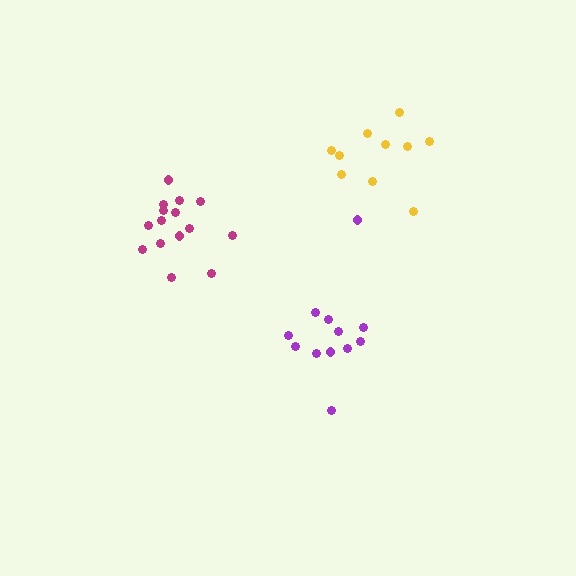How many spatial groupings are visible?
There are 3 spatial groupings.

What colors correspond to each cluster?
The clusters are colored: yellow, purple, magenta.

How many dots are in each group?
Group 1: 10 dots, Group 2: 12 dots, Group 3: 15 dots (37 total).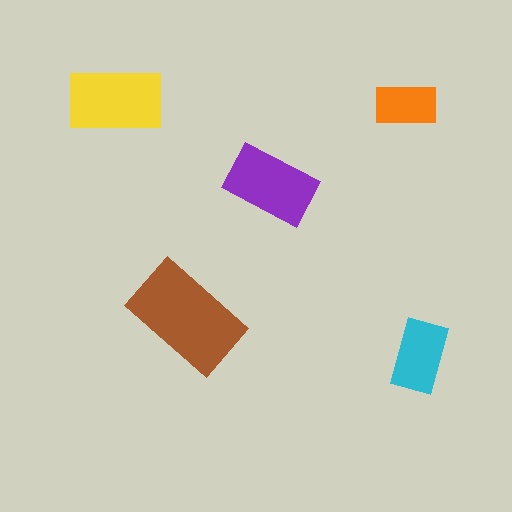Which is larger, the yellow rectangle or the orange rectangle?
The yellow one.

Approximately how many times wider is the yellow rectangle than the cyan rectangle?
About 1.5 times wider.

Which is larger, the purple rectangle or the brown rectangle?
The brown one.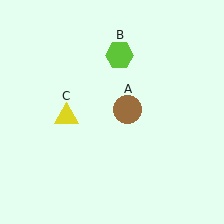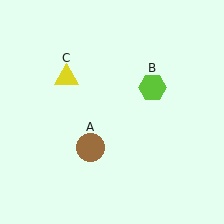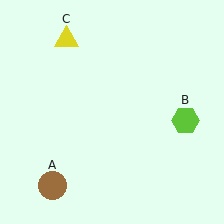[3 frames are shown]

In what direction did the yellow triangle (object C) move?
The yellow triangle (object C) moved up.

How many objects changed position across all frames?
3 objects changed position: brown circle (object A), lime hexagon (object B), yellow triangle (object C).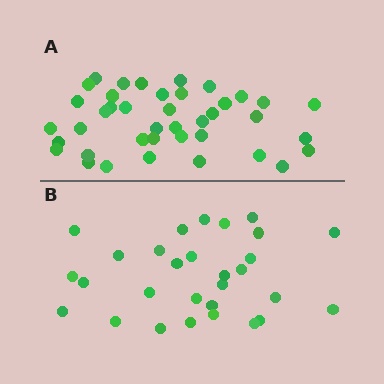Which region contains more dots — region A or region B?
Region A (the top region) has more dots.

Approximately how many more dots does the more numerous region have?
Region A has roughly 12 or so more dots than region B.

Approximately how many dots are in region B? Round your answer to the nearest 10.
About 30 dots. (The exact count is 29, which rounds to 30.)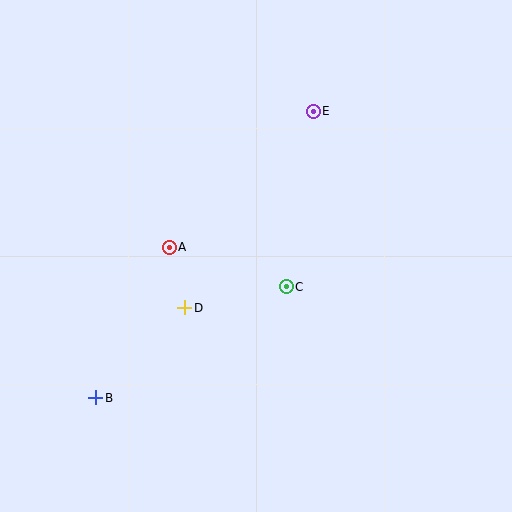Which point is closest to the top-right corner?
Point E is closest to the top-right corner.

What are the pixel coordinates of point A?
Point A is at (169, 247).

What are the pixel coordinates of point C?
Point C is at (286, 287).